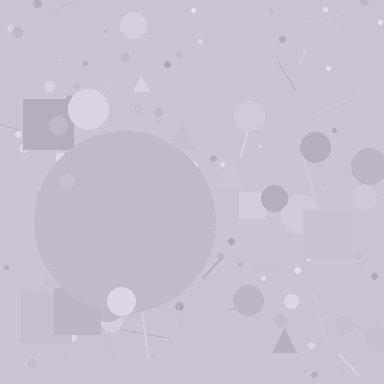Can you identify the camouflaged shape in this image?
The camouflaged shape is a circle.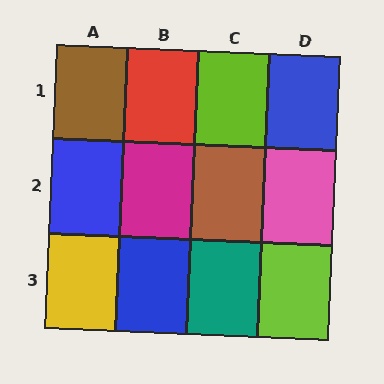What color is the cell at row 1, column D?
Blue.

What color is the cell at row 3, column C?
Teal.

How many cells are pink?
1 cell is pink.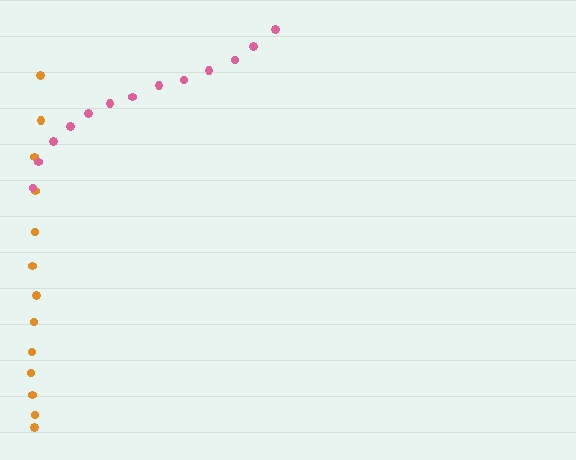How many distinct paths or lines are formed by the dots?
There are 2 distinct paths.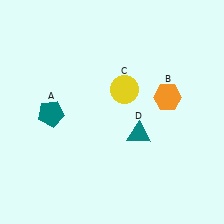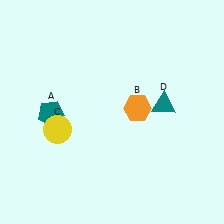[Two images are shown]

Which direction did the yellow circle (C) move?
The yellow circle (C) moved left.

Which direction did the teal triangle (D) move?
The teal triangle (D) moved up.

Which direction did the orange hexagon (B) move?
The orange hexagon (B) moved left.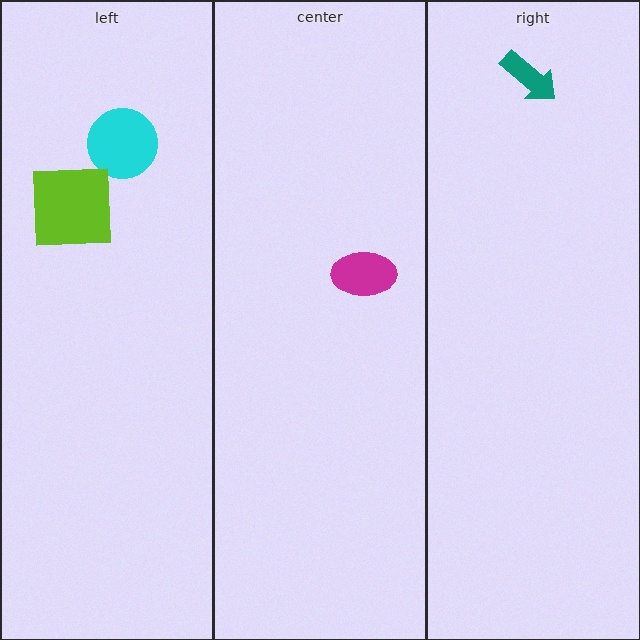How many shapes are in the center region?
1.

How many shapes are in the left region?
2.